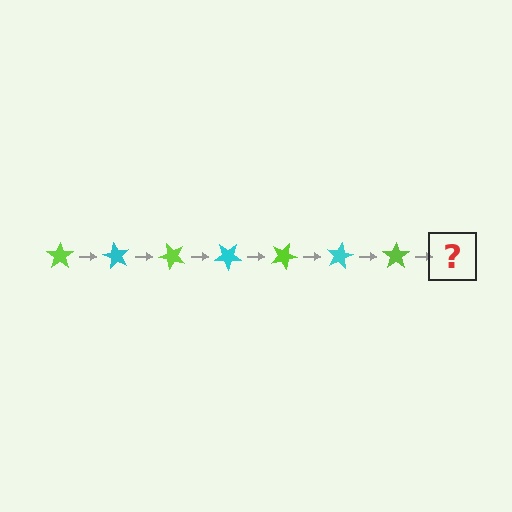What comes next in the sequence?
The next element should be a cyan star, rotated 420 degrees from the start.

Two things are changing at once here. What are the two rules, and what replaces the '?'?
The two rules are that it rotates 60 degrees each step and the color cycles through lime and cyan. The '?' should be a cyan star, rotated 420 degrees from the start.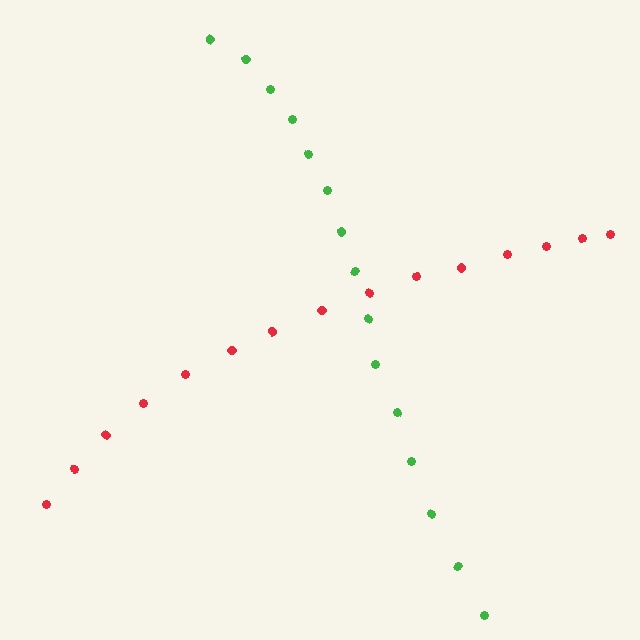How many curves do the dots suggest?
There are 2 distinct paths.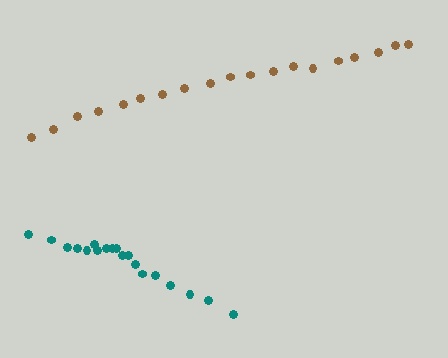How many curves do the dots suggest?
There are 2 distinct paths.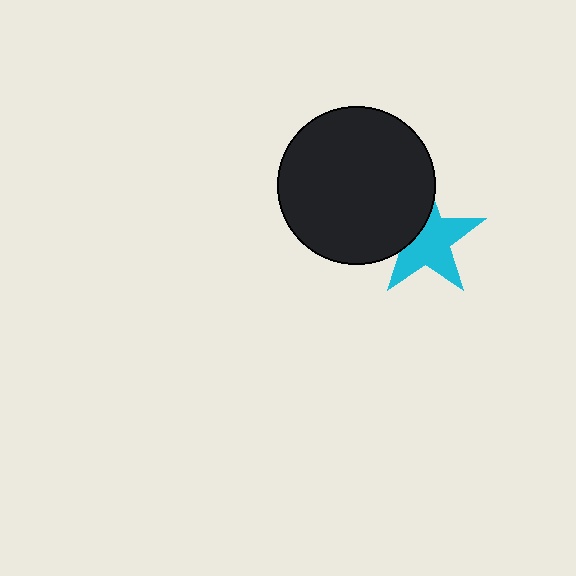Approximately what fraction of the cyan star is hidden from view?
Roughly 34% of the cyan star is hidden behind the black circle.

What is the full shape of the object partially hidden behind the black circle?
The partially hidden object is a cyan star.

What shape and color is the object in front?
The object in front is a black circle.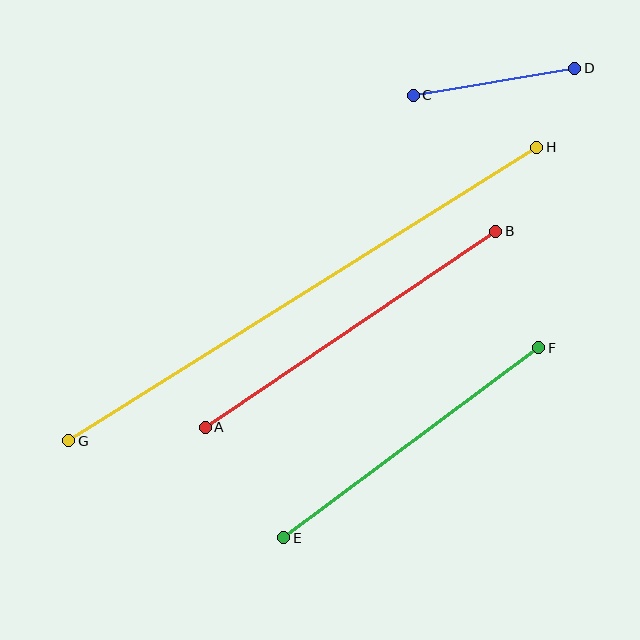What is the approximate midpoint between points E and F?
The midpoint is at approximately (411, 443) pixels.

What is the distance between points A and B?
The distance is approximately 351 pixels.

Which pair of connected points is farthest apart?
Points G and H are farthest apart.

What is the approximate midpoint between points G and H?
The midpoint is at approximately (303, 294) pixels.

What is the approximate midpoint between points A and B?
The midpoint is at approximately (351, 329) pixels.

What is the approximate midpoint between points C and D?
The midpoint is at approximately (494, 82) pixels.